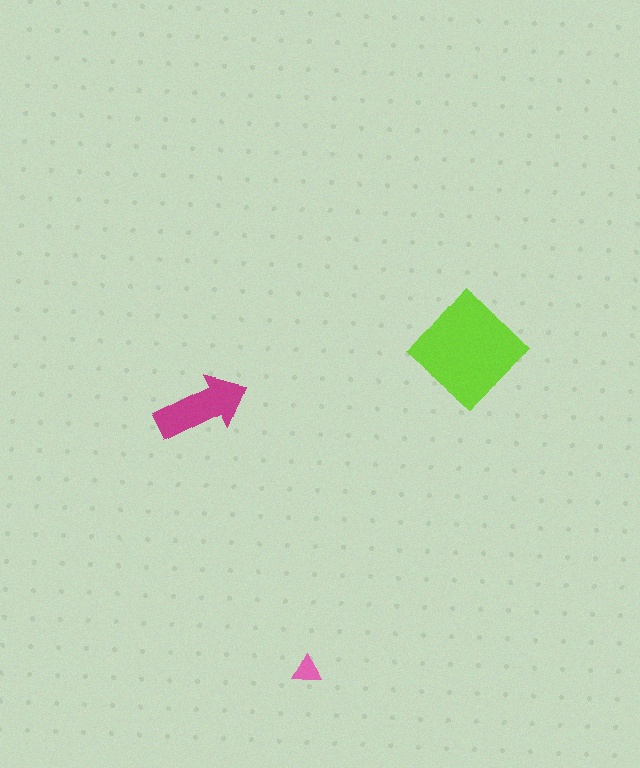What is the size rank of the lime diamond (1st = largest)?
1st.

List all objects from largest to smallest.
The lime diamond, the magenta arrow, the pink triangle.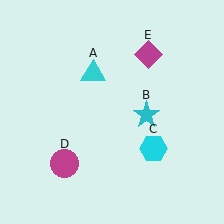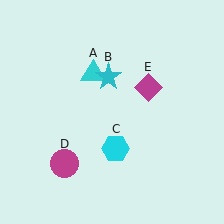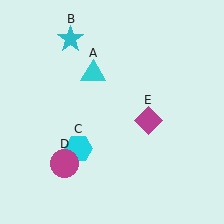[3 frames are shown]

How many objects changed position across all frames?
3 objects changed position: cyan star (object B), cyan hexagon (object C), magenta diamond (object E).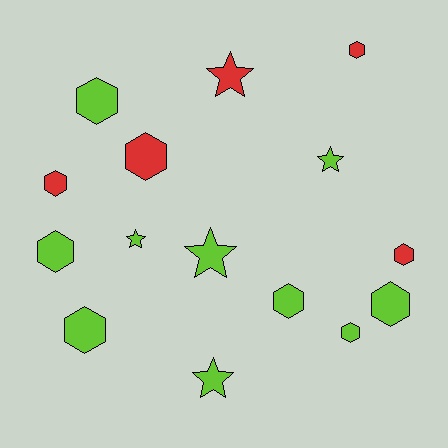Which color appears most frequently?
Lime, with 10 objects.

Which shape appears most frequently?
Hexagon, with 10 objects.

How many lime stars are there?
There are 4 lime stars.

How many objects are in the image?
There are 15 objects.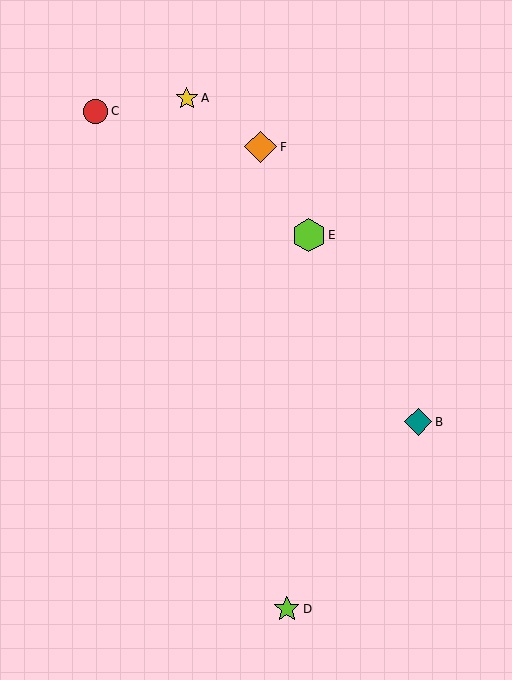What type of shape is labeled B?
Shape B is a teal diamond.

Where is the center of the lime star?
The center of the lime star is at (287, 609).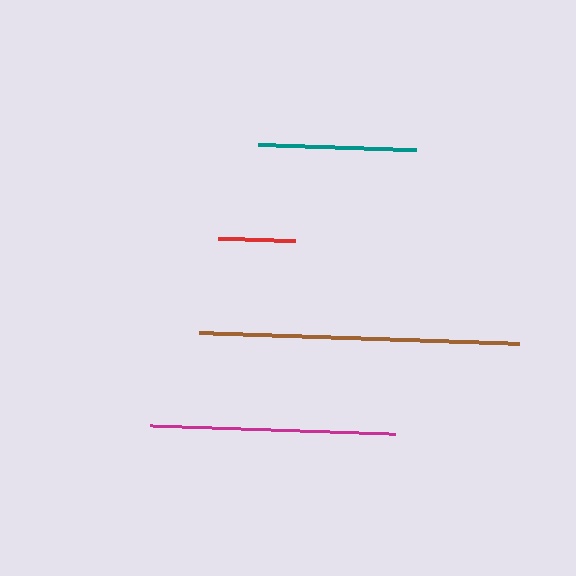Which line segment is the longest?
The brown line is the longest at approximately 320 pixels.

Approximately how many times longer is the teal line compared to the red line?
The teal line is approximately 2.1 times the length of the red line.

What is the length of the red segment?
The red segment is approximately 77 pixels long.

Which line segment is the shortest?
The red line is the shortest at approximately 77 pixels.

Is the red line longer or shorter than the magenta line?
The magenta line is longer than the red line.